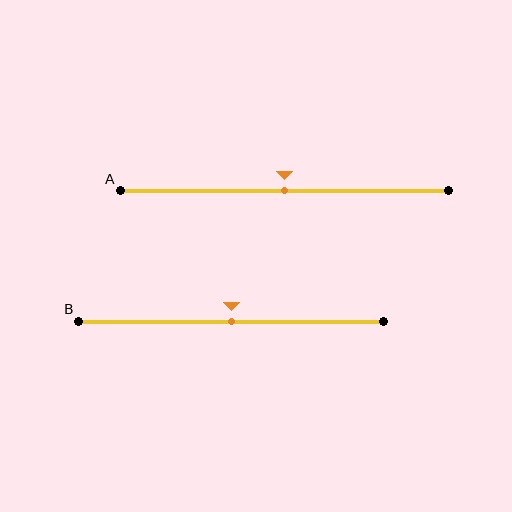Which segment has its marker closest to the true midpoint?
Segment A has its marker closest to the true midpoint.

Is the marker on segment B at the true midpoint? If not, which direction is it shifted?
Yes, the marker on segment B is at the true midpoint.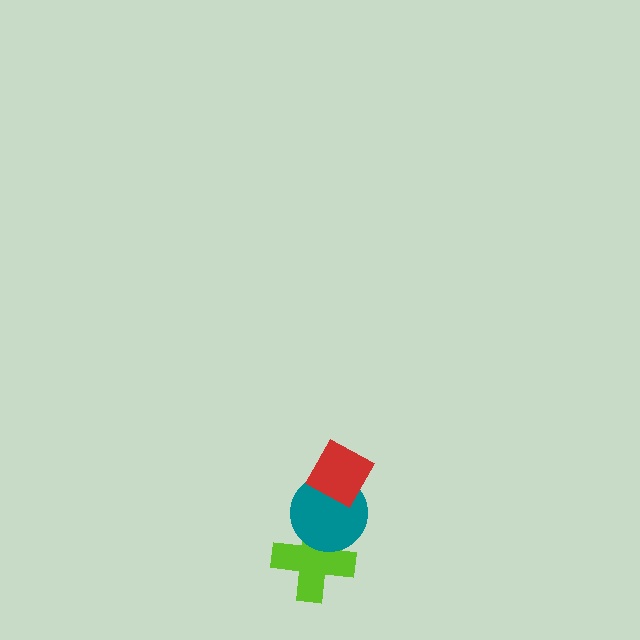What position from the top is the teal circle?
The teal circle is 2nd from the top.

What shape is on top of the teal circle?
The red diamond is on top of the teal circle.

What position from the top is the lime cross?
The lime cross is 3rd from the top.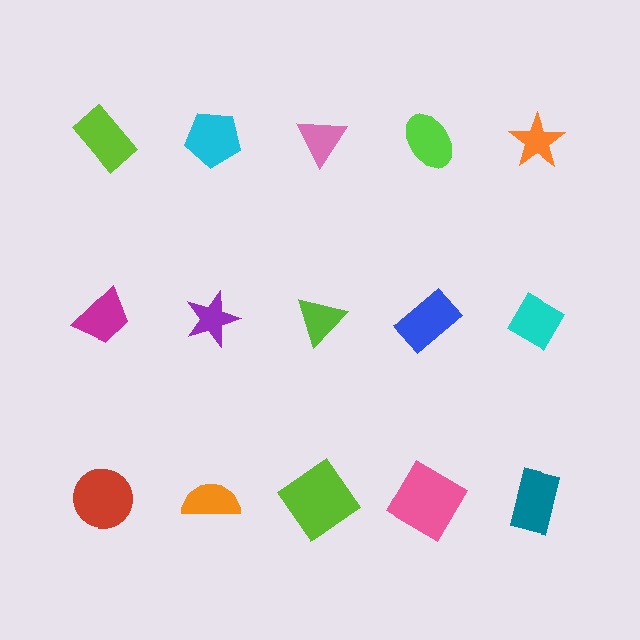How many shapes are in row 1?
5 shapes.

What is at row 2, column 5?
A cyan diamond.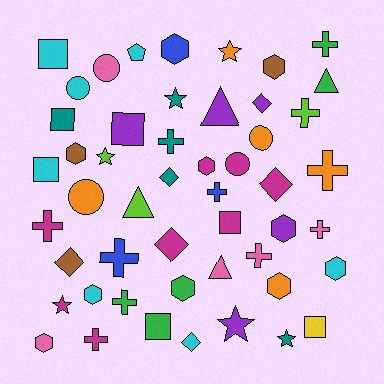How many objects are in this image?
There are 50 objects.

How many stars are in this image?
There are 6 stars.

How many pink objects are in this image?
There are 5 pink objects.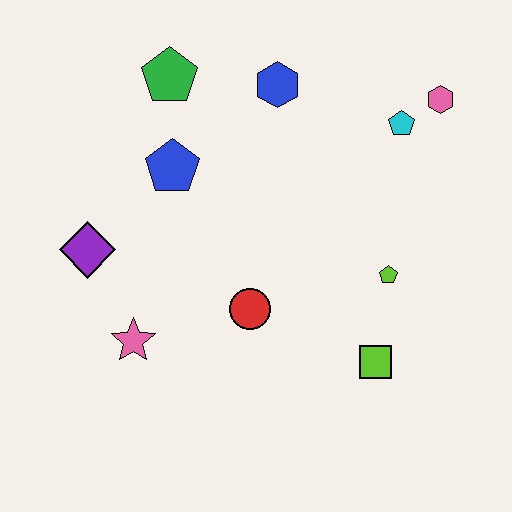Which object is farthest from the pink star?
The pink hexagon is farthest from the pink star.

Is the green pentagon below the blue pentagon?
No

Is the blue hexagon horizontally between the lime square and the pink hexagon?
No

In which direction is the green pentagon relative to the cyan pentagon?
The green pentagon is to the left of the cyan pentagon.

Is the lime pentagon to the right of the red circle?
Yes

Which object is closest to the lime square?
The lime pentagon is closest to the lime square.